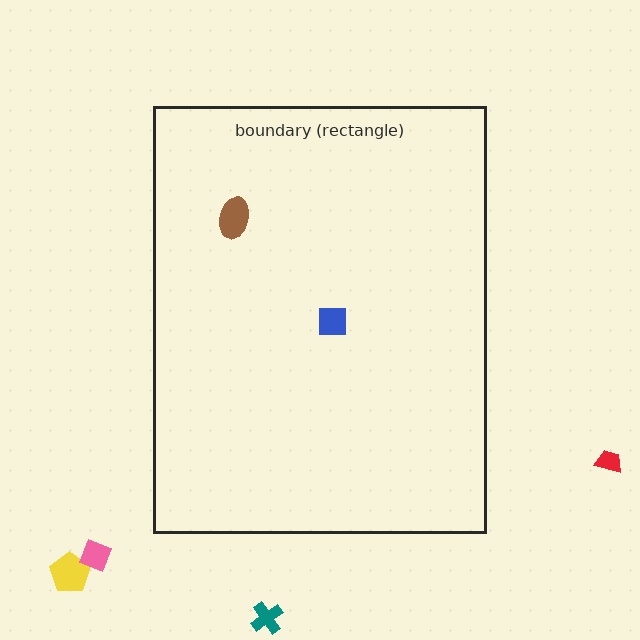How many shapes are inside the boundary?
2 inside, 4 outside.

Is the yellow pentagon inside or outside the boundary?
Outside.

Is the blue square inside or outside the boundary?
Inside.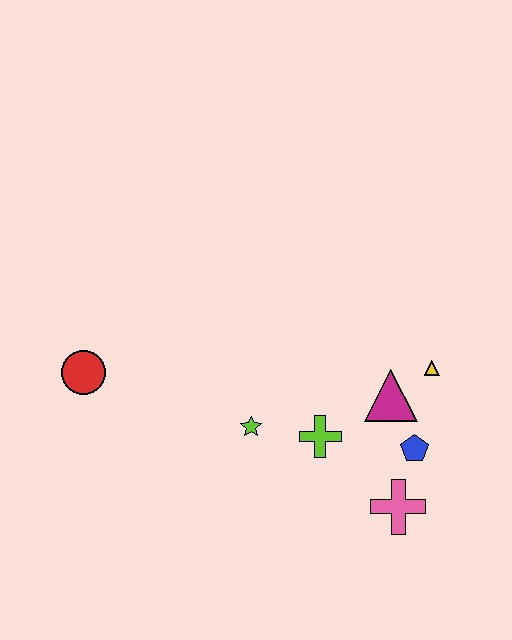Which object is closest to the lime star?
The lime cross is closest to the lime star.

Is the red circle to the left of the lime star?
Yes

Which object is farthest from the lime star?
The yellow triangle is farthest from the lime star.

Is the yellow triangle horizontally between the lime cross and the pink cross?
No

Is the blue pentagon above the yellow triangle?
No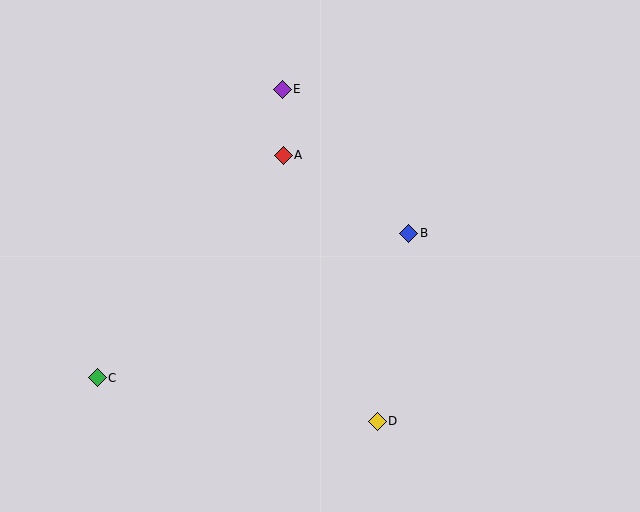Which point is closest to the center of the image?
Point B at (409, 233) is closest to the center.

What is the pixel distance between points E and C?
The distance between E and C is 343 pixels.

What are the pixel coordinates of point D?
Point D is at (377, 421).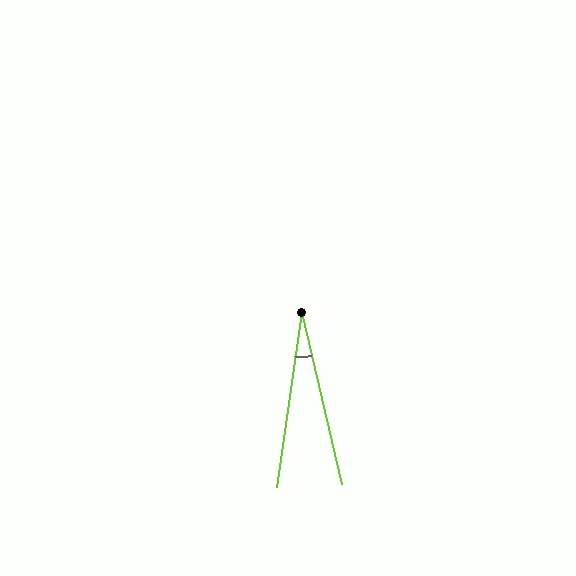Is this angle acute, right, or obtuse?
It is acute.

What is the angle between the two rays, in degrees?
Approximately 21 degrees.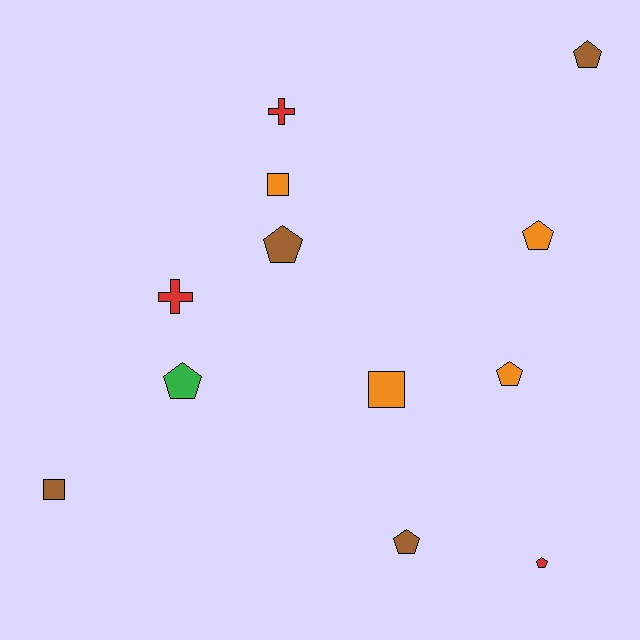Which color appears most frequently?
Brown, with 4 objects.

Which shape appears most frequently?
Pentagon, with 7 objects.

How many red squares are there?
There are no red squares.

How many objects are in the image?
There are 12 objects.